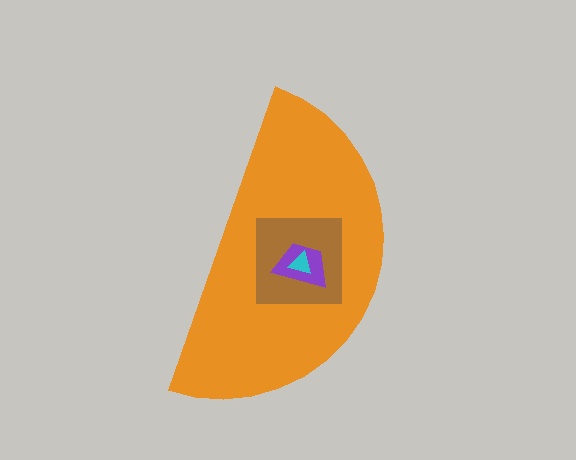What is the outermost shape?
The orange semicircle.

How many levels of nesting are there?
4.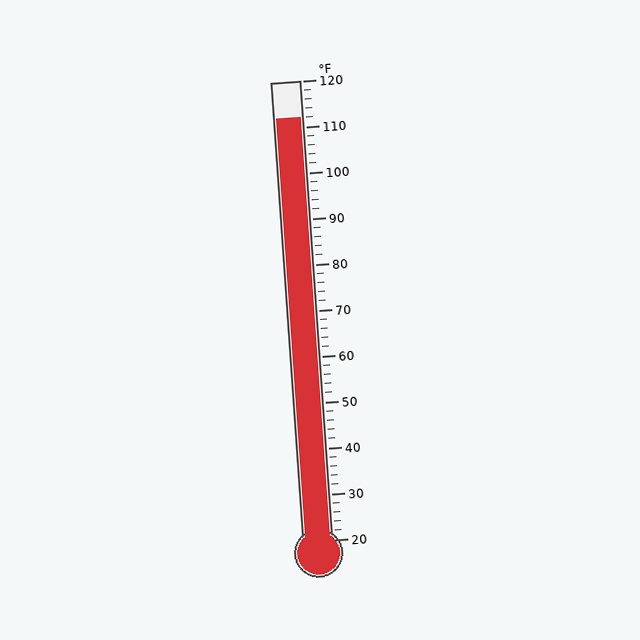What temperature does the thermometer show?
The thermometer shows approximately 112°F.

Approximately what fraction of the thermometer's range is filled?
The thermometer is filled to approximately 90% of its range.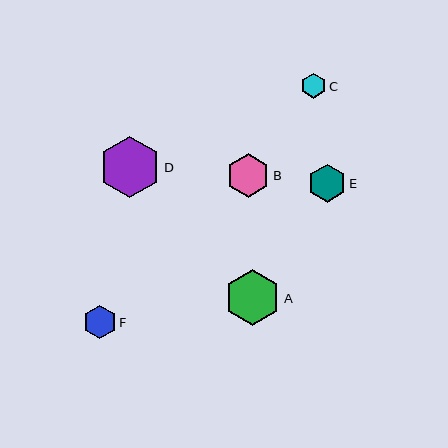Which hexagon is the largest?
Hexagon D is the largest with a size of approximately 61 pixels.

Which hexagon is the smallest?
Hexagon C is the smallest with a size of approximately 25 pixels.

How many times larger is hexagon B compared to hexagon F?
Hexagon B is approximately 1.3 times the size of hexagon F.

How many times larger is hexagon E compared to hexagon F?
Hexagon E is approximately 1.2 times the size of hexagon F.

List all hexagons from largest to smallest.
From largest to smallest: D, A, B, E, F, C.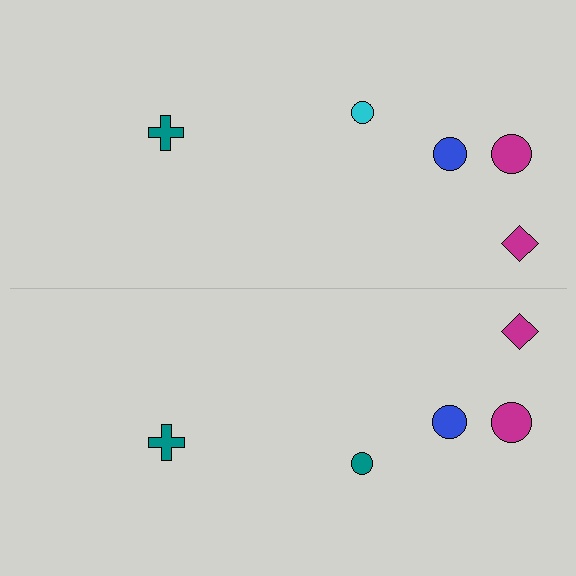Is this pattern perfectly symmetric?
No, the pattern is not perfectly symmetric. The teal circle on the bottom side breaks the symmetry — its mirror counterpart is cyan.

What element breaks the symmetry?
The teal circle on the bottom side breaks the symmetry — its mirror counterpart is cyan.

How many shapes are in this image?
There are 10 shapes in this image.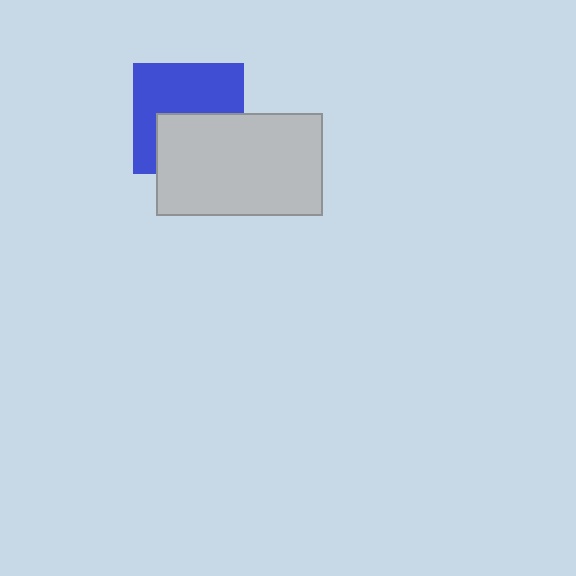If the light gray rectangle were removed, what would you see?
You would see the complete blue square.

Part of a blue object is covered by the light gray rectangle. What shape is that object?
It is a square.